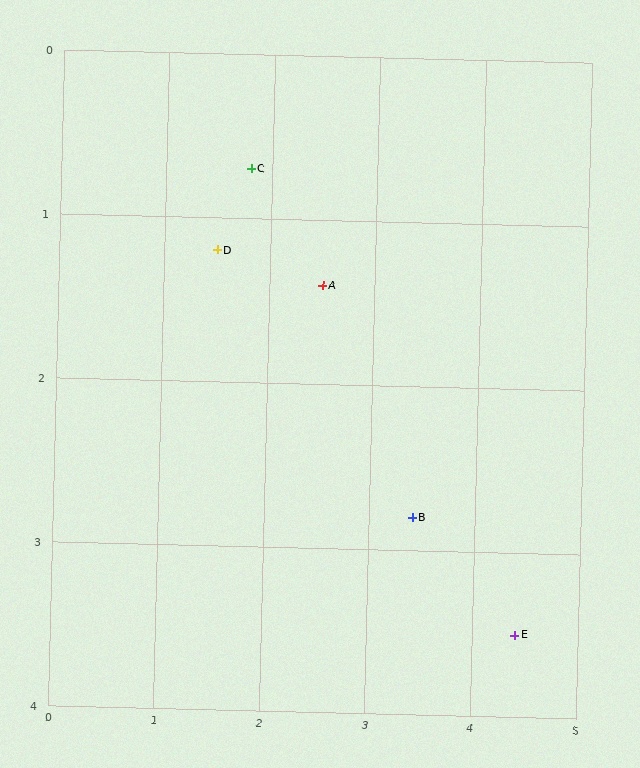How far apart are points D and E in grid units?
Points D and E are about 3.7 grid units apart.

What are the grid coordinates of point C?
Point C is at approximately (1.8, 0.7).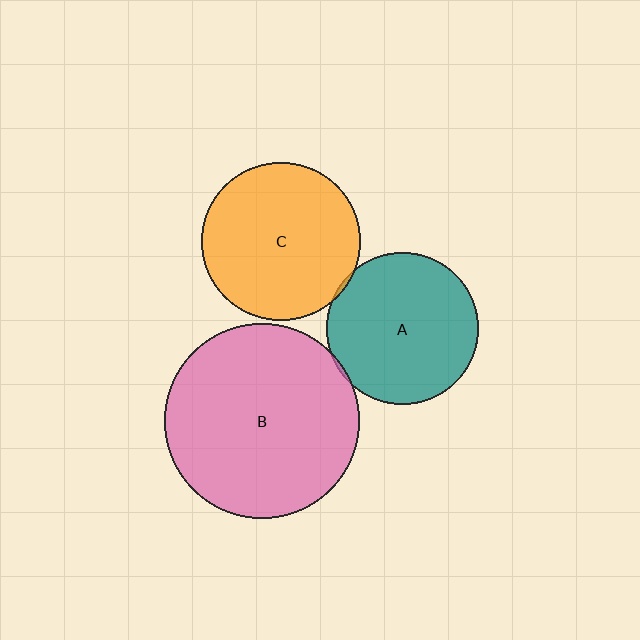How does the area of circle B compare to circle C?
Approximately 1.5 times.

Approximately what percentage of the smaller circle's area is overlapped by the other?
Approximately 5%.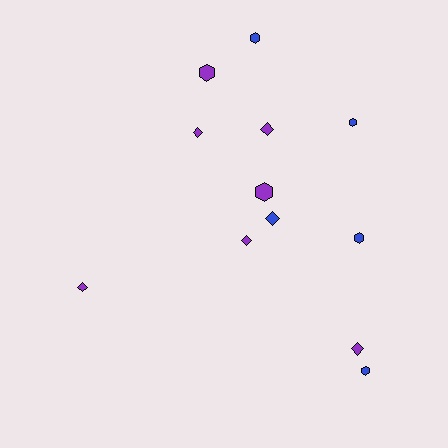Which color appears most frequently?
Purple, with 7 objects.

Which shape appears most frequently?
Diamond, with 6 objects.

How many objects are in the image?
There are 12 objects.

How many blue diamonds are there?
There is 1 blue diamond.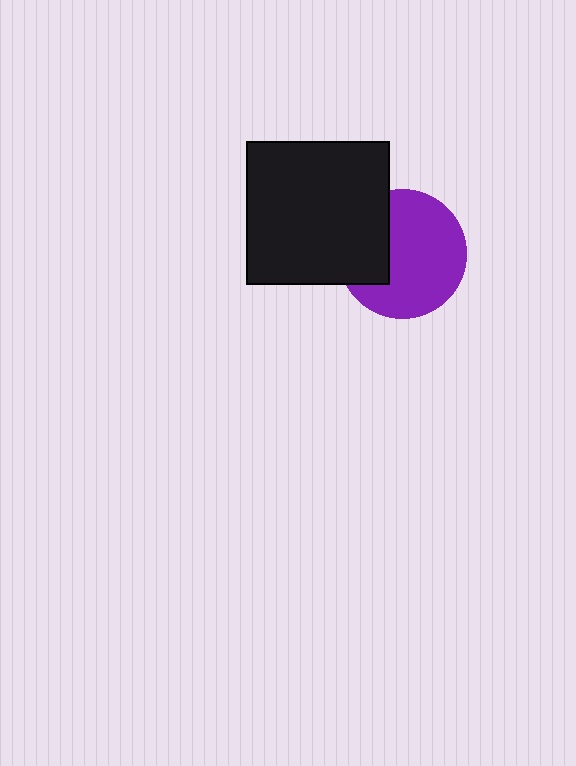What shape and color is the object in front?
The object in front is a black square.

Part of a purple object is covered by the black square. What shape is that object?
It is a circle.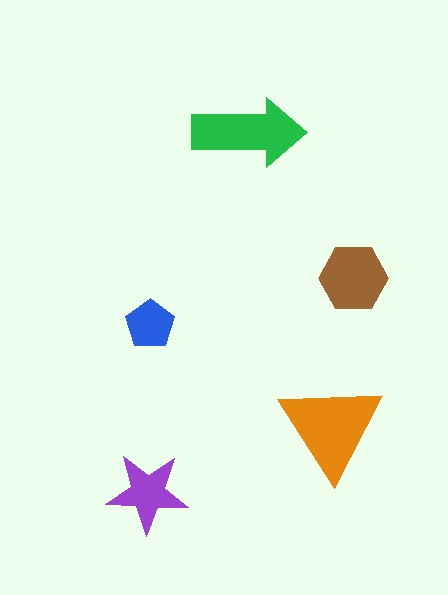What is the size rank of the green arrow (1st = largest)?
2nd.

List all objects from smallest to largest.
The blue pentagon, the purple star, the brown hexagon, the green arrow, the orange triangle.